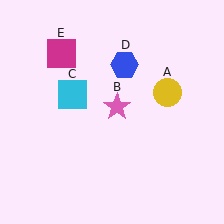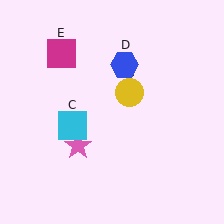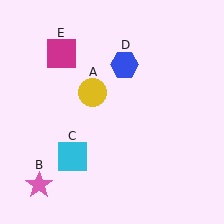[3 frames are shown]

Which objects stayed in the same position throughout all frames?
Blue hexagon (object D) and magenta square (object E) remained stationary.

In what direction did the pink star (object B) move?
The pink star (object B) moved down and to the left.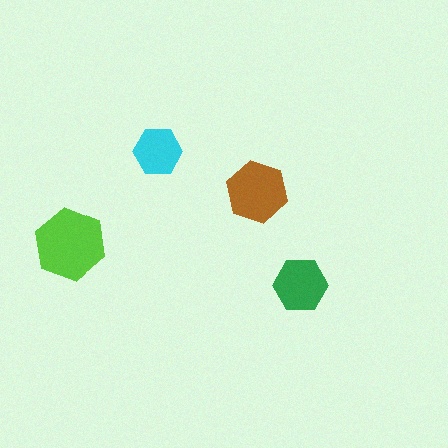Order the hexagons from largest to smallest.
the lime one, the brown one, the green one, the cyan one.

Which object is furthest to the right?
The green hexagon is rightmost.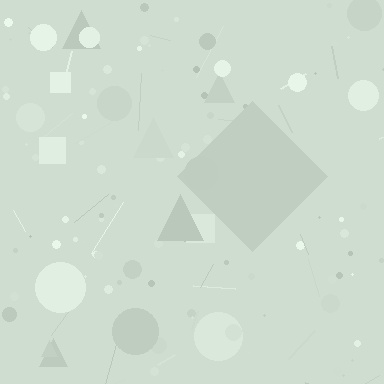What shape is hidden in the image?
A diamond is hidden in the image.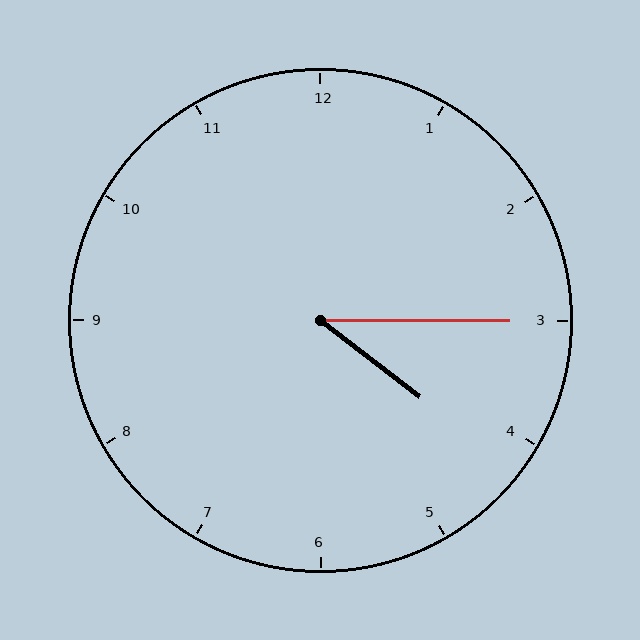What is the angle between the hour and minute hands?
Approximately 38 degrees.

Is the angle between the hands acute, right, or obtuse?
It is acute.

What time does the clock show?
4:15.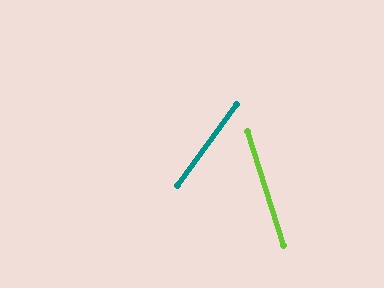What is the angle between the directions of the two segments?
Approximately 54 degrees.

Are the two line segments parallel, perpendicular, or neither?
Neither parallel nor perpendicular — they differ by about 54°.